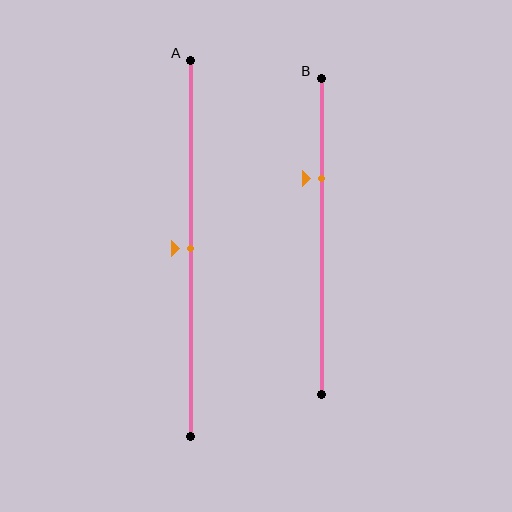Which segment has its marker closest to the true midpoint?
Segment A has its marker closest to the true midpoint.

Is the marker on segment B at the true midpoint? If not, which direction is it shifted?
No, the marker on segment B is shifted upward by about 18% of the segment length.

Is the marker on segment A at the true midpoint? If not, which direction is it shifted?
Yes, the marker on segment A is at the true midpoint.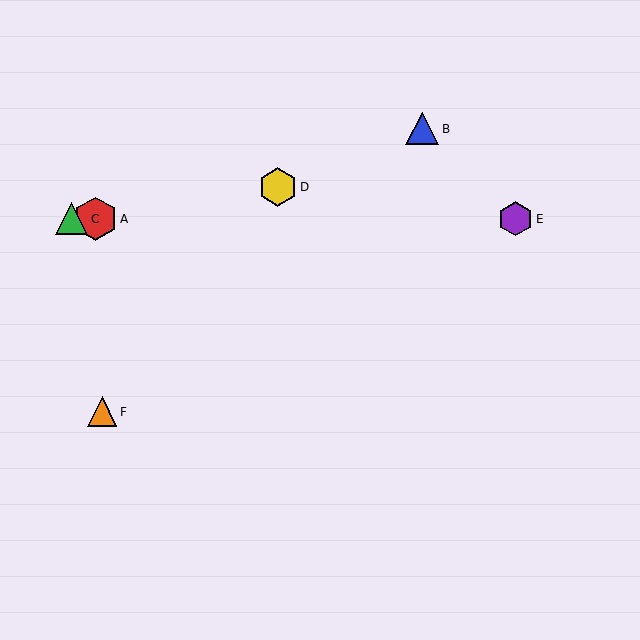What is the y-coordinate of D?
Object D is at y≈187.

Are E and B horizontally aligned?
No, E is at y≈219 and B is at y≈129.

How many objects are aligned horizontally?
3 objects (A, C, E) are aligned horizontally.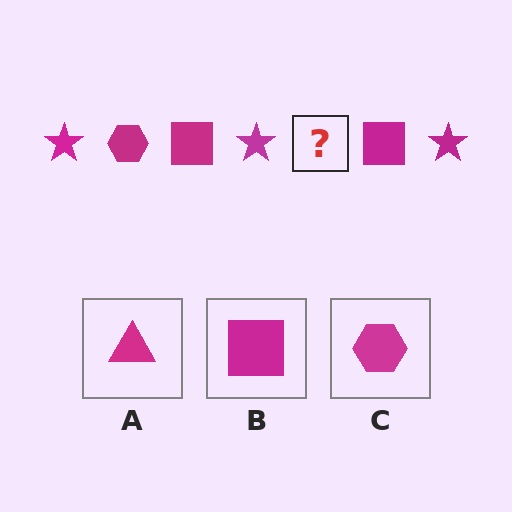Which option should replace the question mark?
Option C.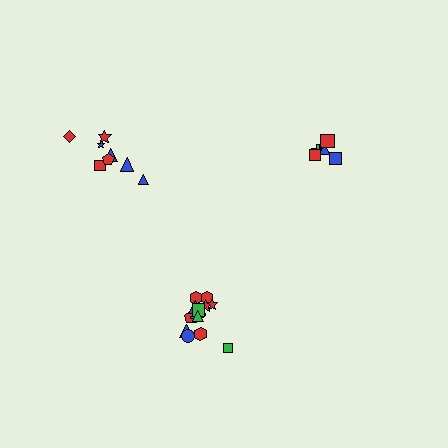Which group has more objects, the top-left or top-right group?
The top-left group.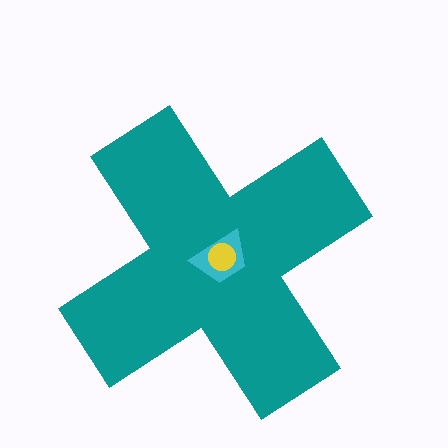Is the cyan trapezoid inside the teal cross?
Yes.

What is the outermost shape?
The teal cross.